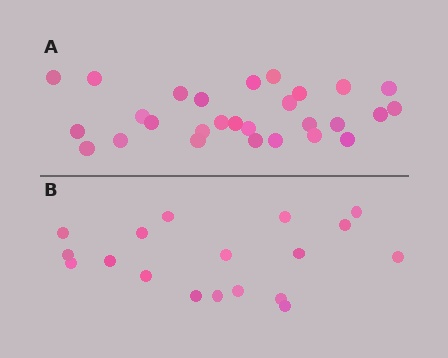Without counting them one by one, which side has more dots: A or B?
Region A (the top region) has more dots.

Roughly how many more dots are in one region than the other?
Region A has roughly 10 or so more dots than region B.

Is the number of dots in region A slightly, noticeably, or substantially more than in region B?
Region A has substantially more. The ratio is roughly 1.6 to 1.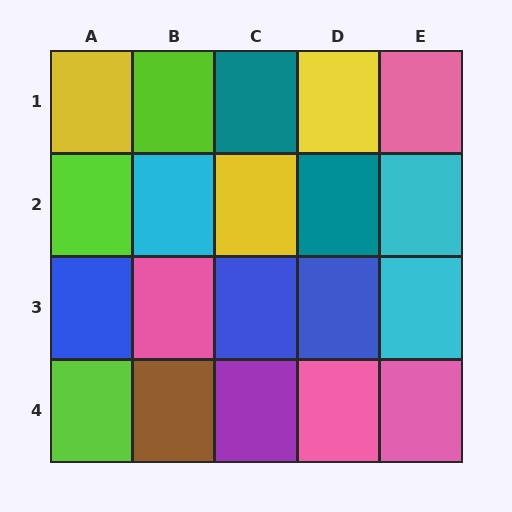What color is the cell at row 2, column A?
Lime.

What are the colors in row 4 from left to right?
Lime, brown, purple, pink, pink.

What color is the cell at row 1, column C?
Teal.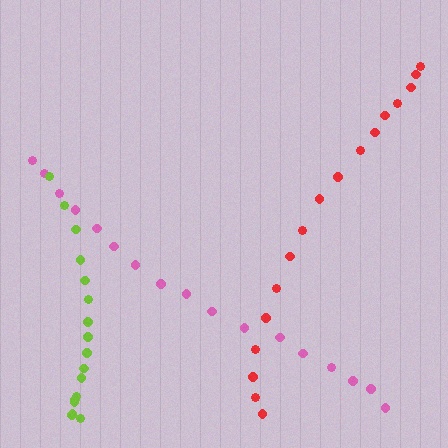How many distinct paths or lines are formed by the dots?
There are 3 distinct paths.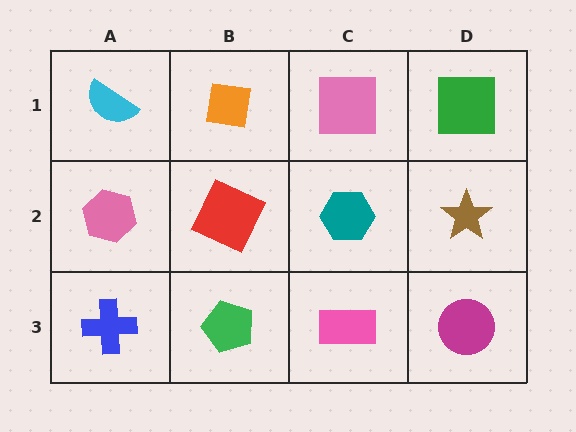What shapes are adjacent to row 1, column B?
A red square (row 2, column B), a cyan semicircle (row 1, column A), a pink square (row 1, column C).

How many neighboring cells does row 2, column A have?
3.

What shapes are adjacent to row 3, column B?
A red square (row 2, column B), a blue cross (row 3, column A), a pink rectangle (row 3, column C).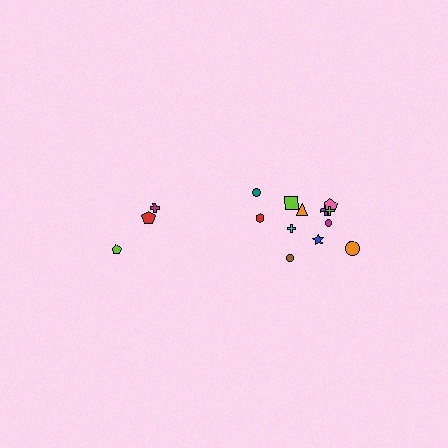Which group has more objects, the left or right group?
The right group.